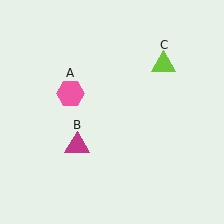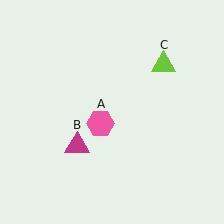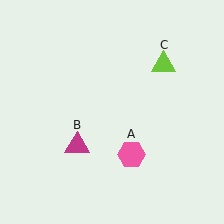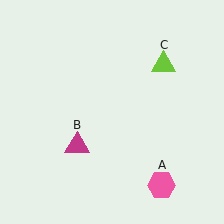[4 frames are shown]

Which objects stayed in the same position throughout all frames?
Magenta triangle (object B) and lime triangle (object C) remained stationary.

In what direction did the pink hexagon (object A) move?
The pink hexagon (object A) moved down and to the right.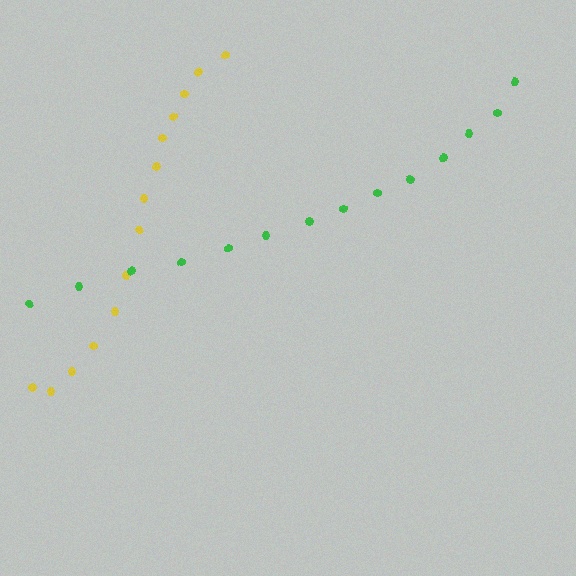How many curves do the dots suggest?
There are 2 distinct paths.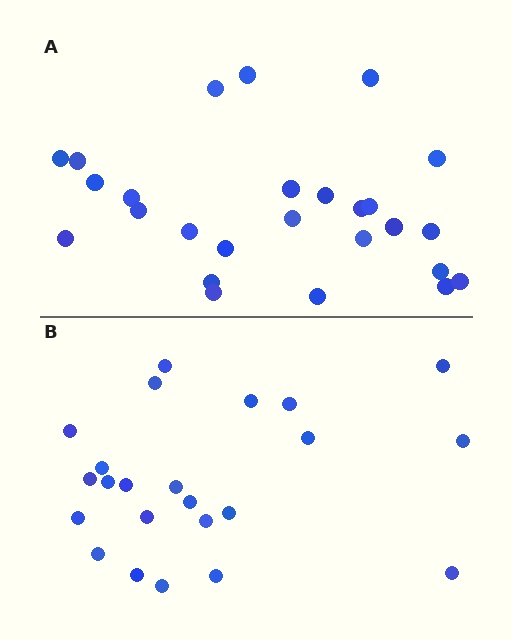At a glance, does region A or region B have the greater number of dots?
Region A (the top region) has more dots.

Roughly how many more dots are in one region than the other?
Region A has just a few more — roughly 2 or 3 more dots than region B.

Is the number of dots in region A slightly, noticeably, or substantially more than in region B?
Region A has only slightly more — the two regions are fairly close. The ratio is roughly 1.1 to 1.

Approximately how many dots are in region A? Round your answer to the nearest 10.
About 30 dots. (The exact count is 26, which rounds to 30.)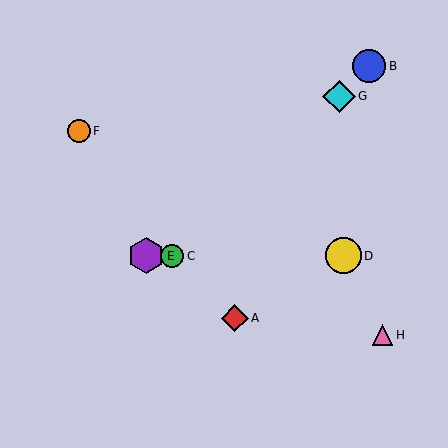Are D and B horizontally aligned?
No, D is at y≈256 and B is at y≈66.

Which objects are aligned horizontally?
Objects C, D, E are aligned horizontally.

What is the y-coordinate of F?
Object F is at y≈131.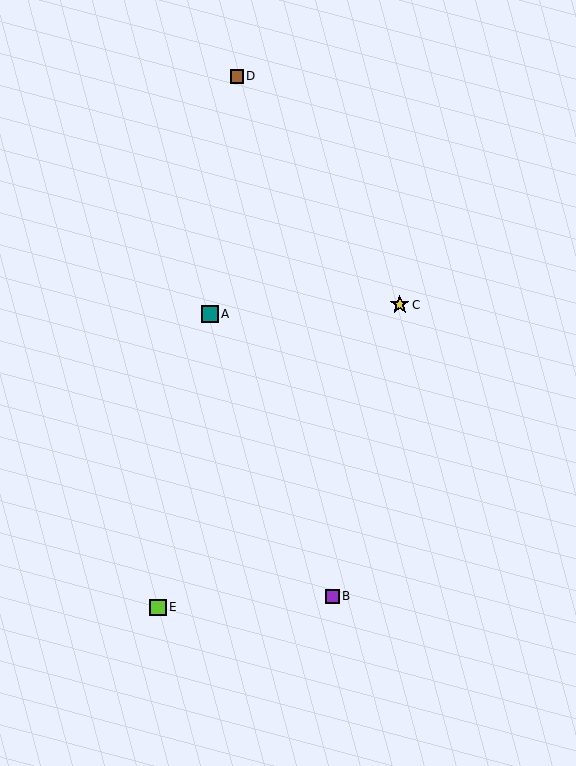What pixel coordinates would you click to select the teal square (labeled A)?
Click at (210, 314) to select the teal square A.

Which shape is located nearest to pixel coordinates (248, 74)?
The brown square (labeled D) at (237, 76) is nearest to that location.